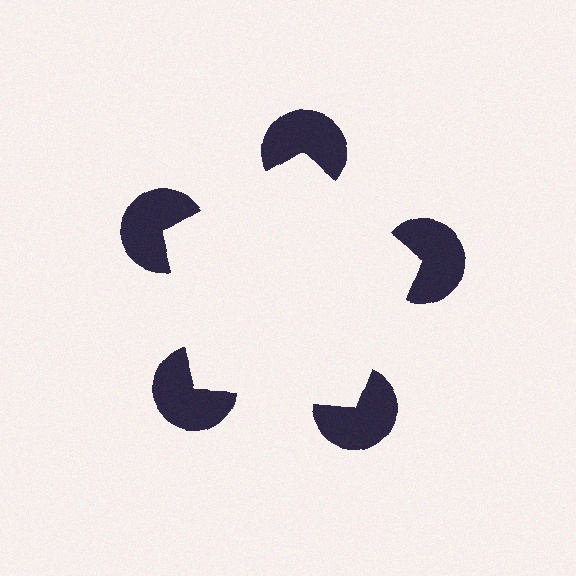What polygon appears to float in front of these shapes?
An illusory pentagon — its edges are inferred from the aligned wedge cuts in the pac-man discs, not physically drawn.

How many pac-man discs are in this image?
There are 5 — one at each vertex of the illusory pentagon.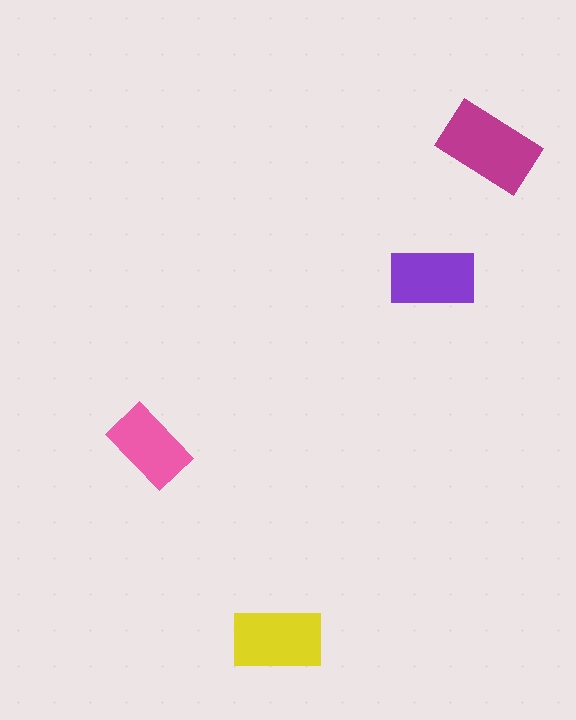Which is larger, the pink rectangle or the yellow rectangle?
The yellow one.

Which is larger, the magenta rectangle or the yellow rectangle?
The magenta one.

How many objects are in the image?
There are 4 objects in the image.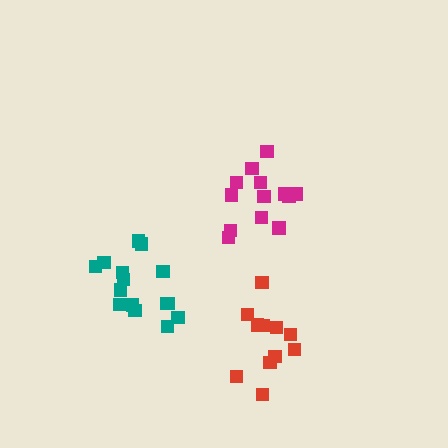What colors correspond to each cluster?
The clusters are colored: teal, red, magenta.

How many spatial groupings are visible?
There are 3 spatial groupings.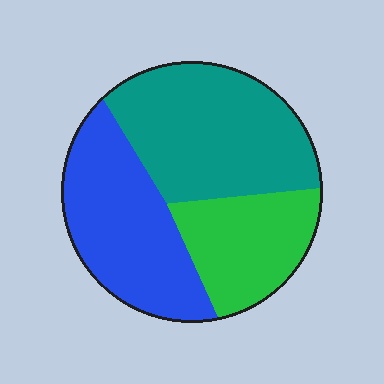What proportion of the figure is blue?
Blue takes up about one third (1/3) of the figure.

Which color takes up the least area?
Green, at roughly 25%.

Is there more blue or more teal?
Teal.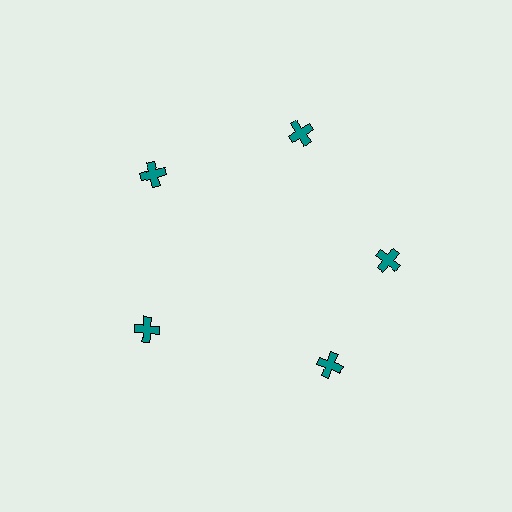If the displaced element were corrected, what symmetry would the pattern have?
It would have 5-fold rotational symmetry — the pattern would map onto itself every 72 degrees.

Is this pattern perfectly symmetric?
No. The 5 teal crosses are arranged in a ring, but one element near the 5 o'clock position is rotated out of alignment along the ring, breaking the 5-fold rotational symmetry.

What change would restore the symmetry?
The symmetry would be restored by rotating it back into even spacing with its neighbors so that all 5 crosses sit at equal angles and equal distance from the center.